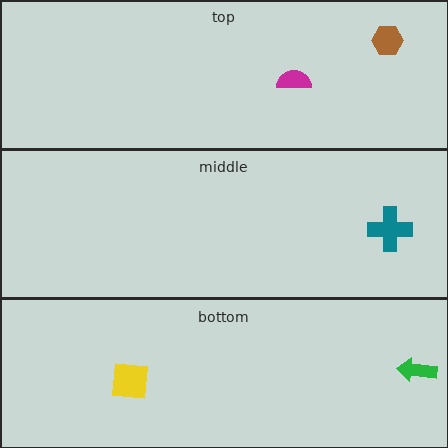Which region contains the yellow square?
The bottom region.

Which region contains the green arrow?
The bottom region.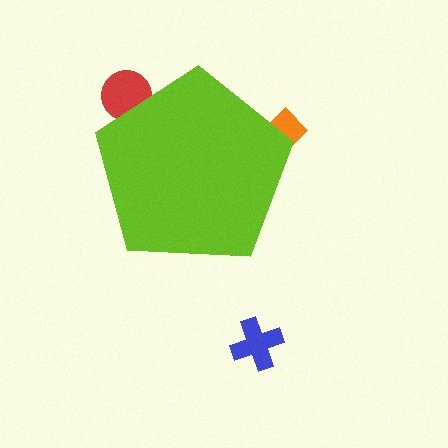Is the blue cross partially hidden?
No, the blue cross is fully visible.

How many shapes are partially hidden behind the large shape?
2 shapes are partially hidden.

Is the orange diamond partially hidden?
Yes, the orange diamond is partially hidden behind the lime pentagon.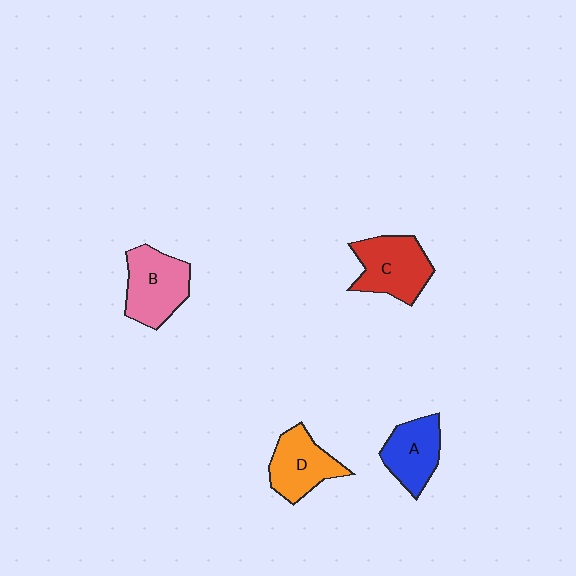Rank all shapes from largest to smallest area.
From largest to smallest: B (pink), C (red), D (orange), A (blue).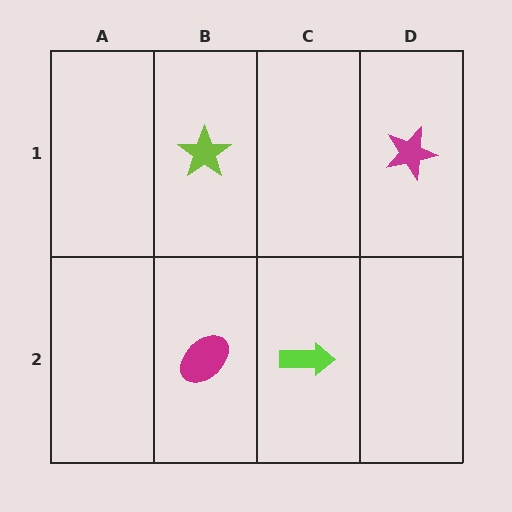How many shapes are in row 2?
2 shapes.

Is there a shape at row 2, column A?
No, that cell is empty.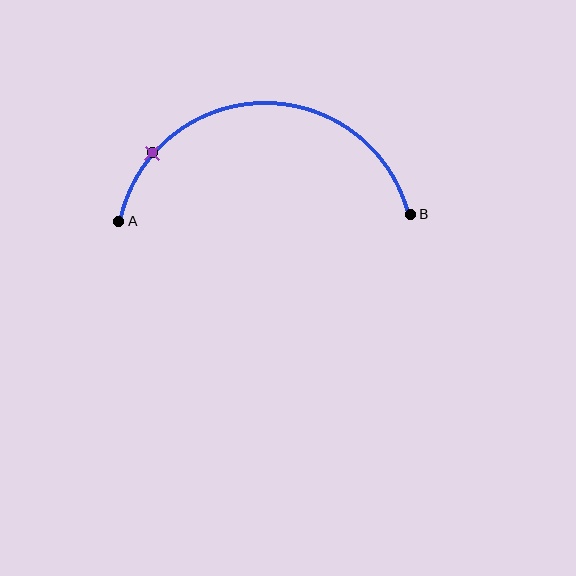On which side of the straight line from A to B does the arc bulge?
The arc bulges above the straight line connecting A and B.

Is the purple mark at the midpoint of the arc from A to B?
No. The purple mark lies on the arc but is closer to endpoint A. The arc midpoint would be at the point on the curve equidistant along the arc from both A and B.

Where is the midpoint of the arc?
The arc midpoint is the point on the curve farthest from the straight line joining A and B. It sits above that line.